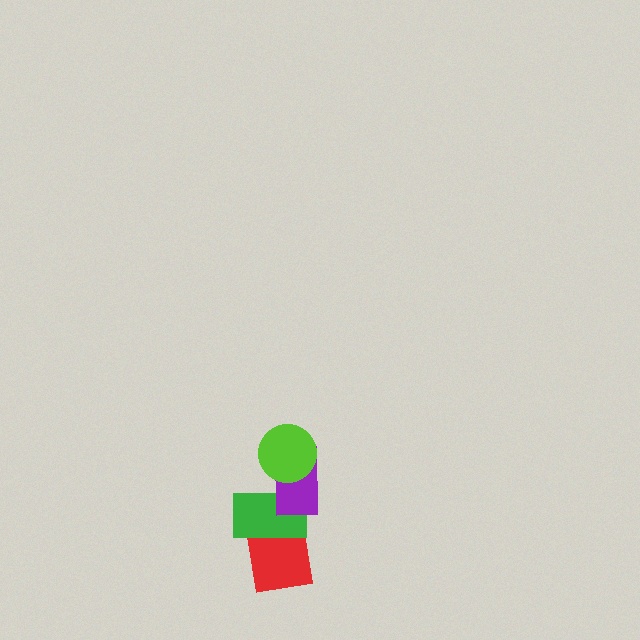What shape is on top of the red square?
The green rectangle is on top of the red square.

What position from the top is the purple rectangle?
The purple rectangle is 2nd from the top.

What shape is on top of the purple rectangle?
The lime circle is on top of the purple rectangle.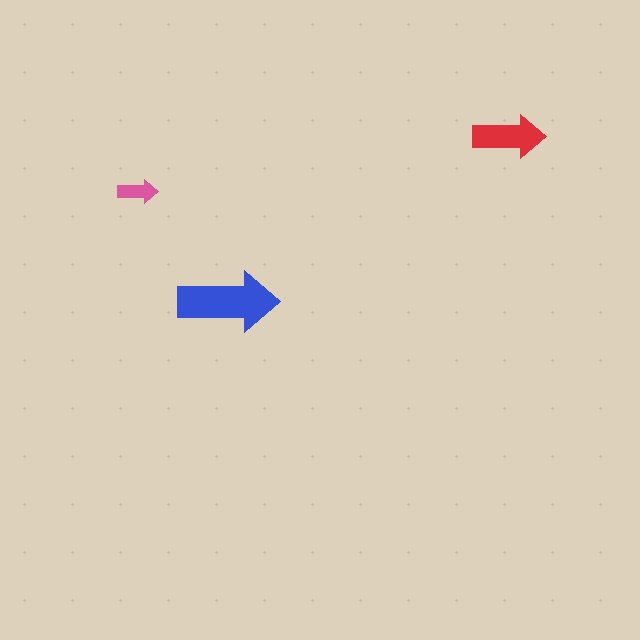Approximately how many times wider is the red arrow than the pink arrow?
About 2 times wider.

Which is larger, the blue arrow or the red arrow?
The blue one.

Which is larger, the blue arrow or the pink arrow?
The blue one.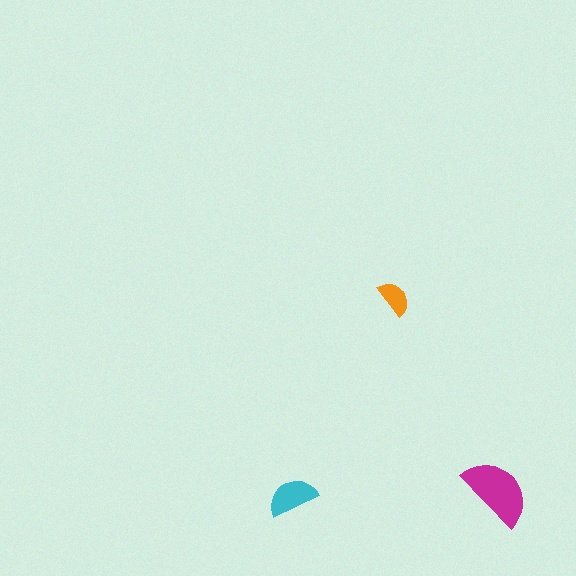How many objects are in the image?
There are 3 objects in the image.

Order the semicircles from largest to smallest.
the magenta one, the cyan one, the orange one.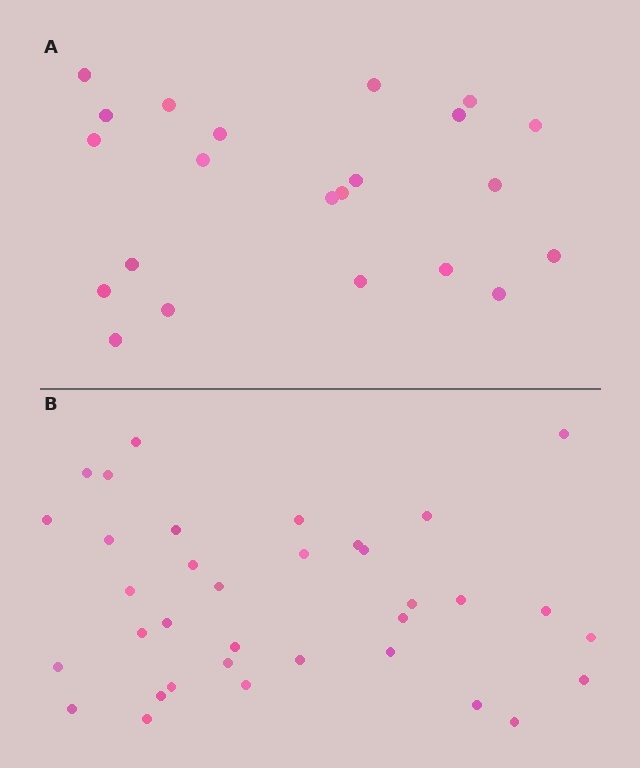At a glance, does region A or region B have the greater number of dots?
Region B (the bottom region) has more dots.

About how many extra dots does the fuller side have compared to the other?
Region B has approximately 15 more dots than region A.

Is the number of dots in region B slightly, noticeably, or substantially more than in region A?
Region B has substantially more. The ratio is roughly 1.6 to 1.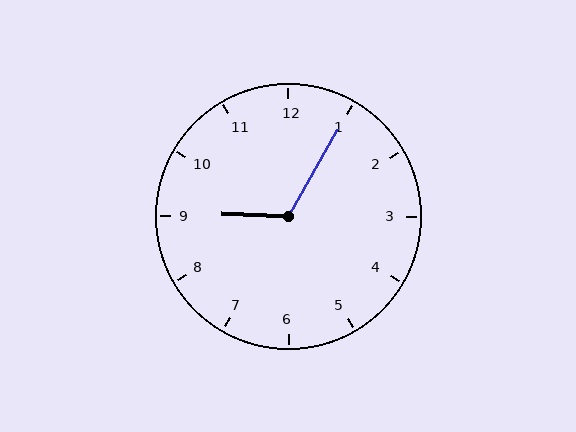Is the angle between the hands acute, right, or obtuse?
It is obtuse.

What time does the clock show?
9:05.